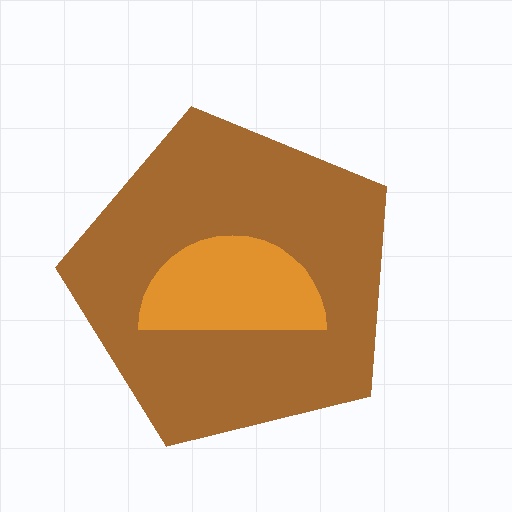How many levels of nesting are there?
2.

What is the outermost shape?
The brown pentagon.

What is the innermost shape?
The orange semicircle.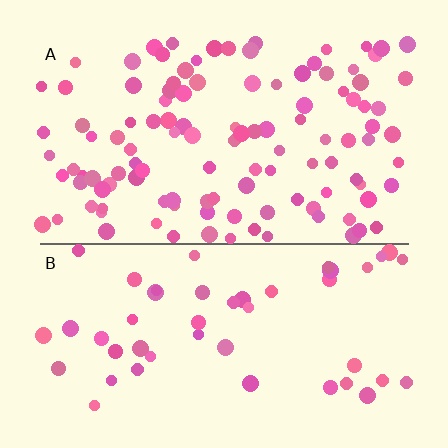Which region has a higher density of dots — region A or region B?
A (the top).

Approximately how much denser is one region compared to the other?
Approximately 2.3× — region A over region B.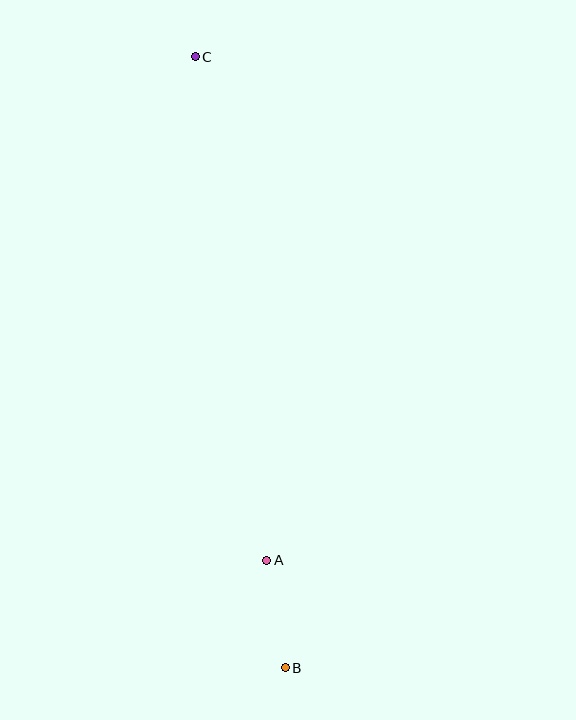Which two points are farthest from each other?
Points B and C are farthest from each other.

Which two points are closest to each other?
Points A and B are closest to each other.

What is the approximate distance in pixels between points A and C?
The distance between A and C is approximately 509 pixels.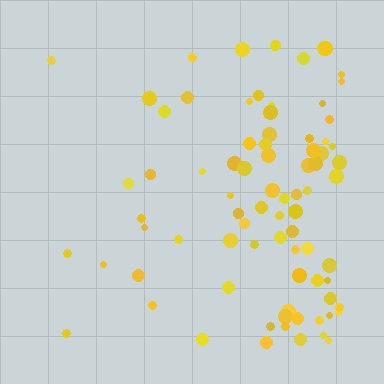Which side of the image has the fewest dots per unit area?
The left.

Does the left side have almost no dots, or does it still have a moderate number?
Still a moderate number, just noticeably fewer than the right.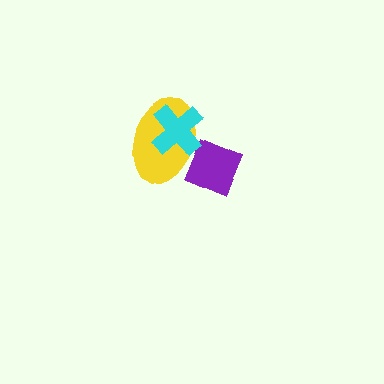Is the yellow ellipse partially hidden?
Yes, it is partially covered by another shape.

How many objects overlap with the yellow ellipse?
2 objects overlap with the yellow ellipse.